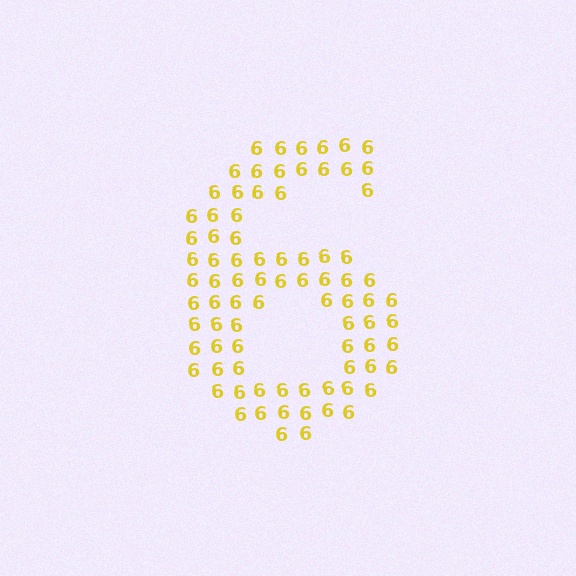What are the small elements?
The small elements are digit 6's.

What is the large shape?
The large shape is the digit 6.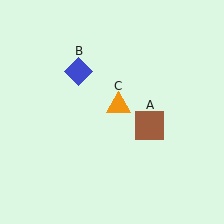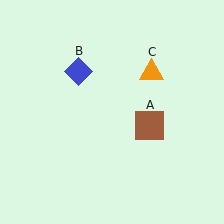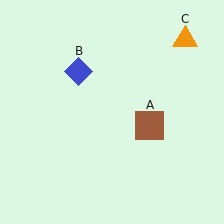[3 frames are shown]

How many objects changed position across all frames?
1 object changed position: orange triangle (object C).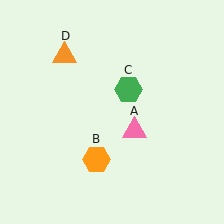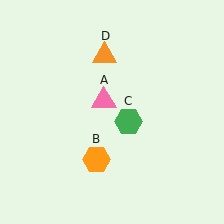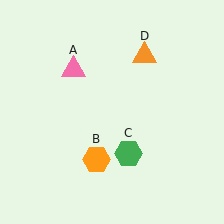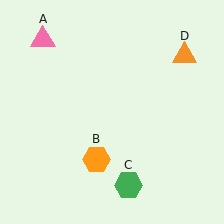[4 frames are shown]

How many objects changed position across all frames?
3 objects changed position: pink triangle (object A), green hexagon (object C), orange triangle (object D).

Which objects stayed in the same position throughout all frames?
Orange hexagon (object B) remained stationary.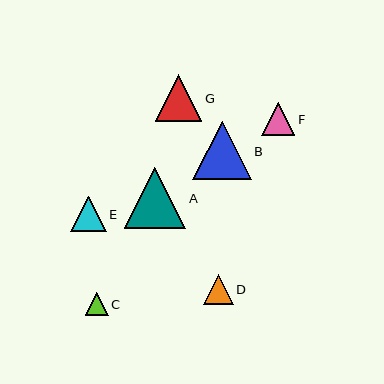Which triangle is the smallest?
Triangle C is the smallest with a size of approximately 23 pixels.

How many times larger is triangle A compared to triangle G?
Triangle A is approximately 1.3 times the size of triangle G.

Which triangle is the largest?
Triangle A is the largest with a size of approximately 61 pixels.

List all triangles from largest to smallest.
From largest to smallest: A, B, G, E, F, D, C.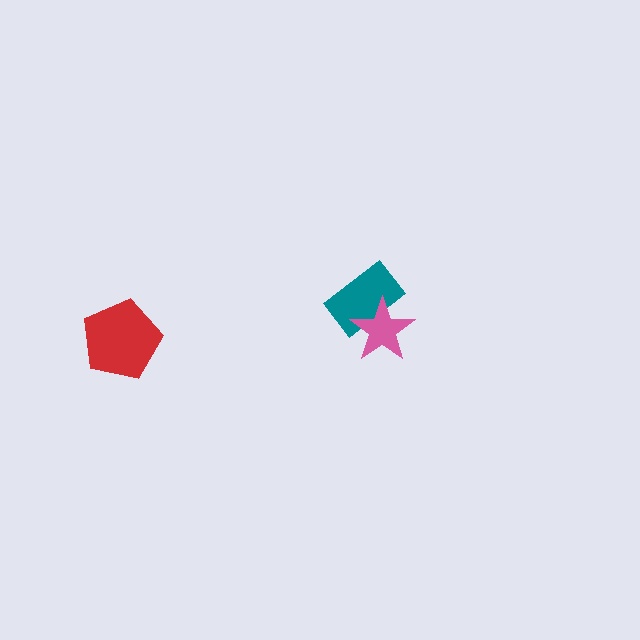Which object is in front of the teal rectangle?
The pink star is in front of the teal rectangle.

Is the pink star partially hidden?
No, no other shape covers it.